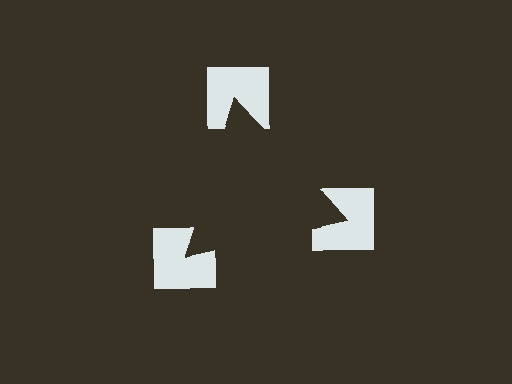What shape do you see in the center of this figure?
An illusory triangle — its edges are inferred from the aligned wedge cuts in the notched squares, not physically drawn.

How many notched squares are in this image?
There are 3 — one at each vertex of the illusory triangle.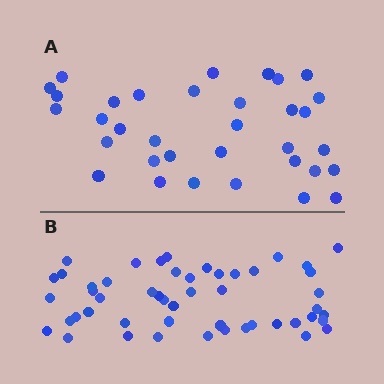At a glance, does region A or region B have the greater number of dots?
Region B (the bottom region) has more dots.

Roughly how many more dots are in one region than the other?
Region B has approximately 15 more dots than region A.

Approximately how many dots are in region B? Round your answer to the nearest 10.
About 50 dots.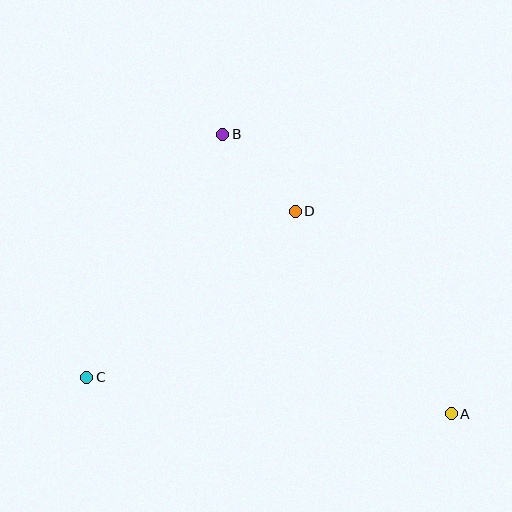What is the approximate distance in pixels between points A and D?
The distance between A and D is approximately 256 pixels.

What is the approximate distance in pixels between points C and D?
The distance between C and D is approximately 267 pixels.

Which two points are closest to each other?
Points B and D are closest to each other.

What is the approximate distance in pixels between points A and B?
The distance between A and B is approximately 361 pixels.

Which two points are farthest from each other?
Points A and C are farthest from each other.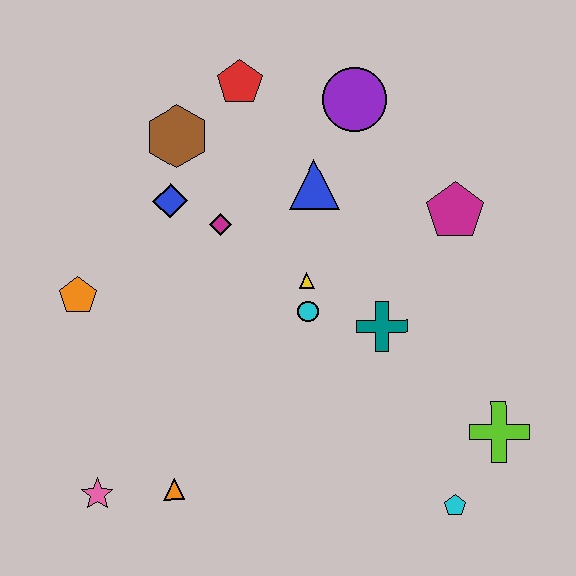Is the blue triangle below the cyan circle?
No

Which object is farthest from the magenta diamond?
The cyan pentagon is farthest from the magenta diamond.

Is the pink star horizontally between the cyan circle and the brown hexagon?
No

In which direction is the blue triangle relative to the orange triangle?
The blue triangle is above the orange triangle.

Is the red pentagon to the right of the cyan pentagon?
No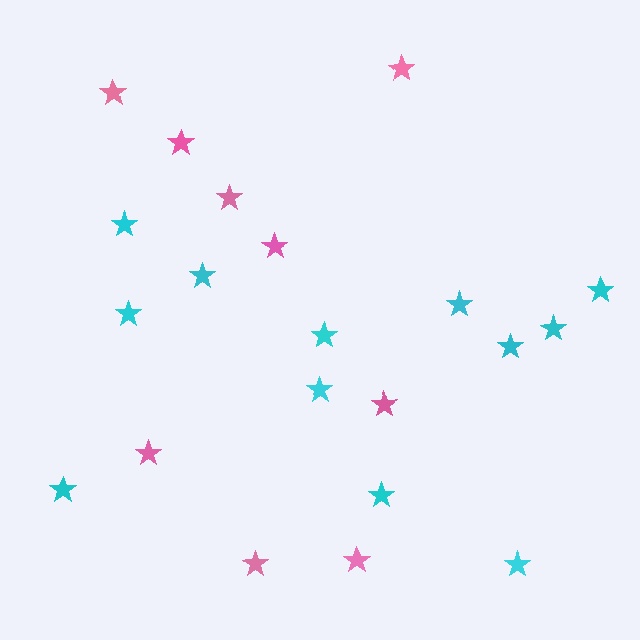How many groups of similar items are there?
There are 2 groups: one group of pink stars (9) and one group of cyan stars (12).